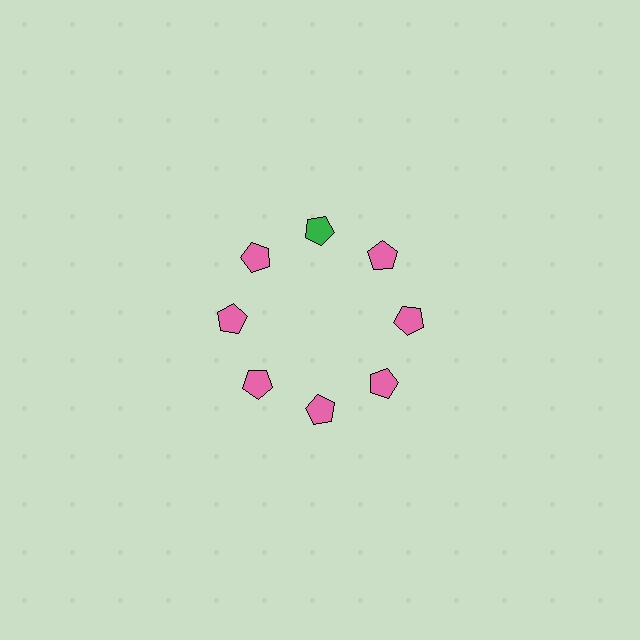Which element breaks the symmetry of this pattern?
The green pentagon at roughly the 12 o'clock position breaks the symmetry. All other shapes are pink pentagons.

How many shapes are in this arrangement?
There are 8 shapes arranged in a ring pattern.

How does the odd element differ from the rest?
It has a different color: green instead of pink.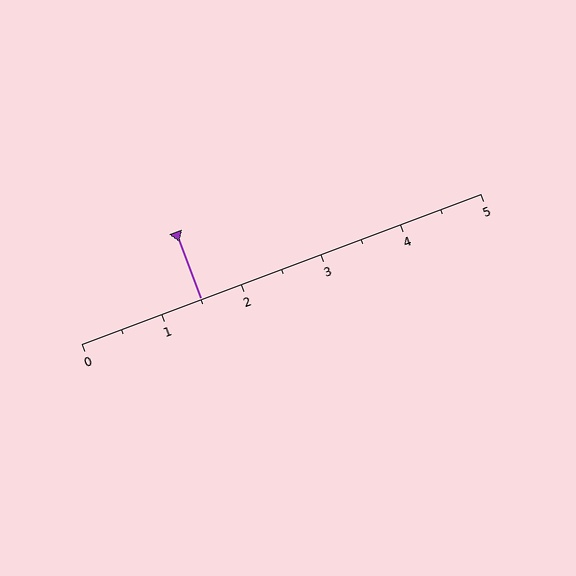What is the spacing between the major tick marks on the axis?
The major ticks are spaced 1 apart.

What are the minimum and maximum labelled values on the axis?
The axis runs from 0 to 5.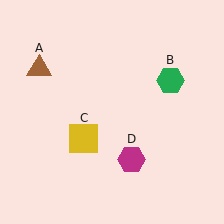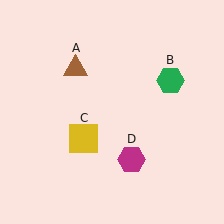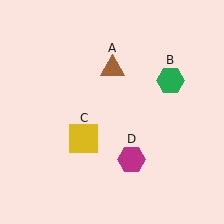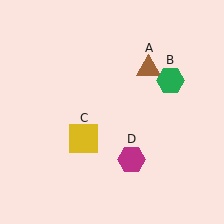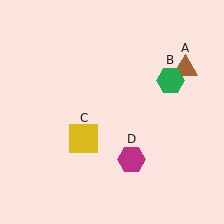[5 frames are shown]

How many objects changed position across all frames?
1 object changed position: brown triangle (object A).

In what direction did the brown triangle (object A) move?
The brown triangle (object A) moved right.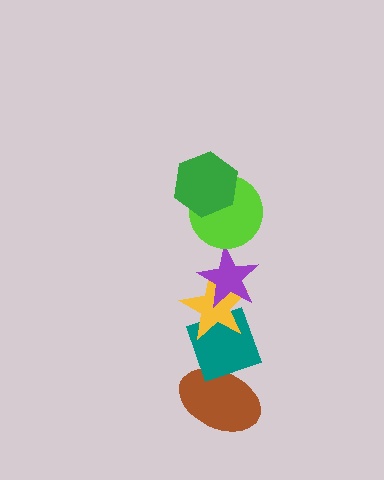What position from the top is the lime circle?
The lime circle is 2nd from the top.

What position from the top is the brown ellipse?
The brown ellipse is 6th from the top.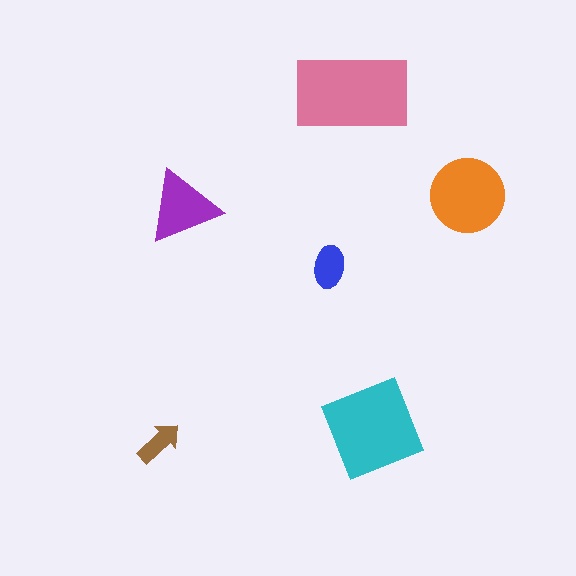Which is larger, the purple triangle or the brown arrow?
The purple triangle.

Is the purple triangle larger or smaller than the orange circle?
Smaller.